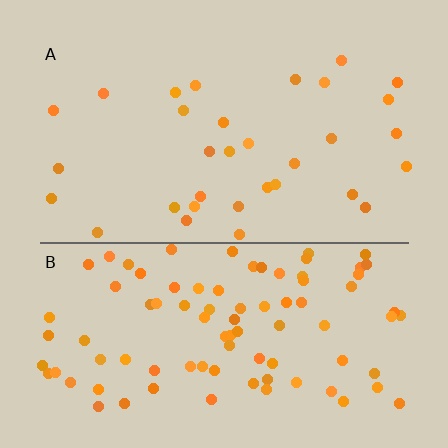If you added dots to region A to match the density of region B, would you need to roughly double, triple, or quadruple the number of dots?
Approximately triple.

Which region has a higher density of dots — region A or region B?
B (the bottom).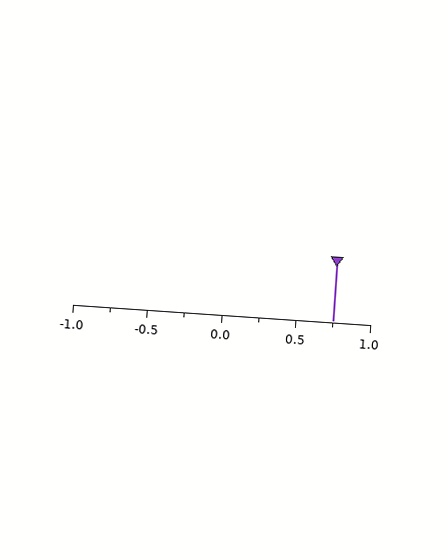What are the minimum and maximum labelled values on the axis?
The axis runs from -1.0 to 1.0.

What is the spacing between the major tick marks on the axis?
The major ticks are spaced 0.5 apart.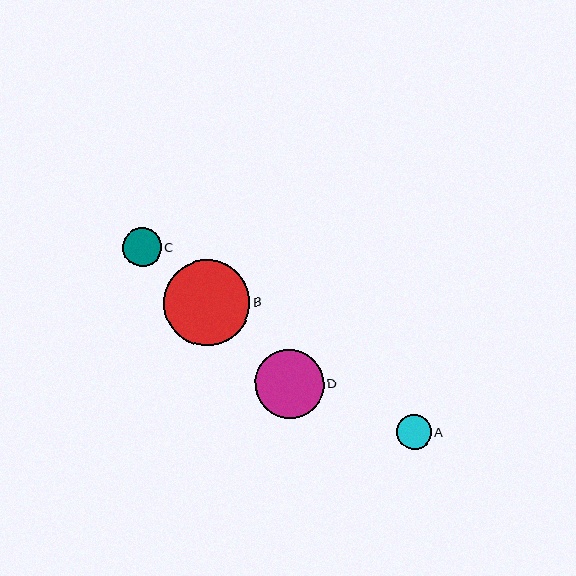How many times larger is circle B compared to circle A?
Circle B is approximately 2.5 times the size of circle A.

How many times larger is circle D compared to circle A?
Circle D is approximately 2.0 times the size of circle A.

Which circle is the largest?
Circle B is the largest with a size of approximately 86 pixels.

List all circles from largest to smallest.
From largest to smallest: B, D, C, A.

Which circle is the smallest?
Circle A is the smallest with a size of approximately 35 pixels.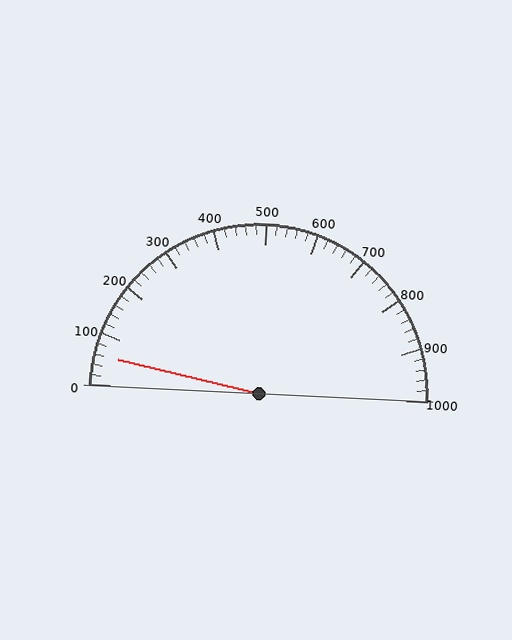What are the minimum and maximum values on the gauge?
The gauge ranges from 0 to 1000.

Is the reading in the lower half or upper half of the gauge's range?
The reading is in the lower half of the range (0 to 1000).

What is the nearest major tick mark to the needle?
The nearest major tick mark is 100.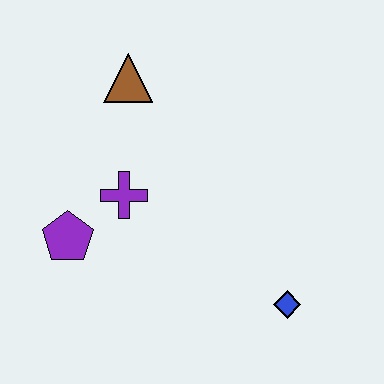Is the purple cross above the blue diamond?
Yes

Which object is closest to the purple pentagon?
The purple cross is closest to the purple pentagon.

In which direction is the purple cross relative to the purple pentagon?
The purple cross is to the right of the purple pentagon.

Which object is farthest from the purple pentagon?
The blue diamond is farthest from the purple pentagon.